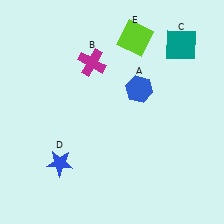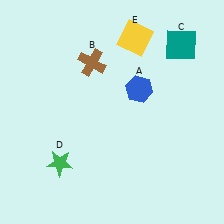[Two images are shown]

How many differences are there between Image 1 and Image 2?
There are 3 differences between the two images.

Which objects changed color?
B changed from magenta to brown. D changed from blue to green. E changed from lime to yellow.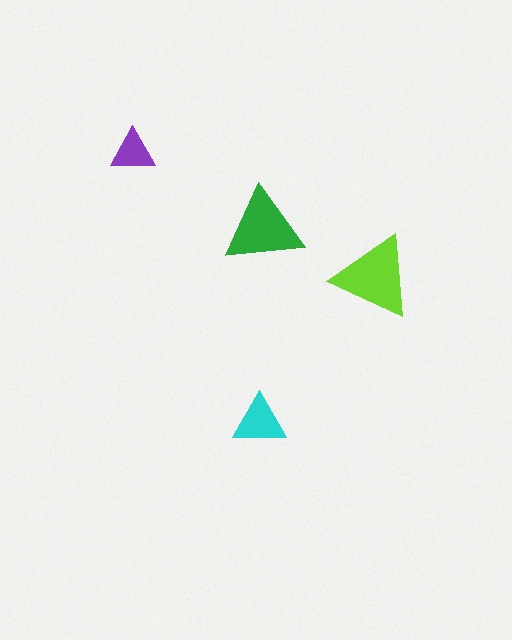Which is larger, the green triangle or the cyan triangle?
The green one.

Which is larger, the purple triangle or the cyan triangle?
The cyan one.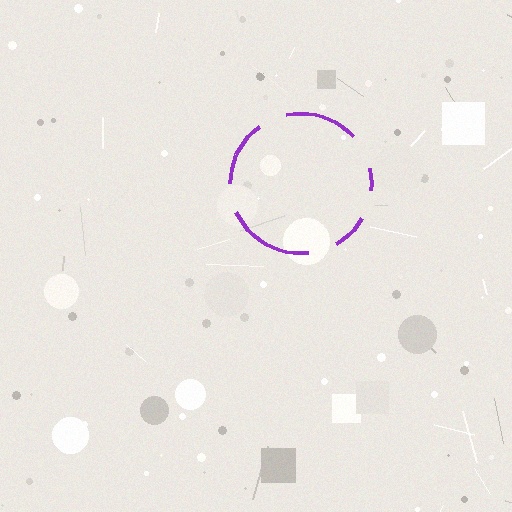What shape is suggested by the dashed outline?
The dashed outline suggests a circle.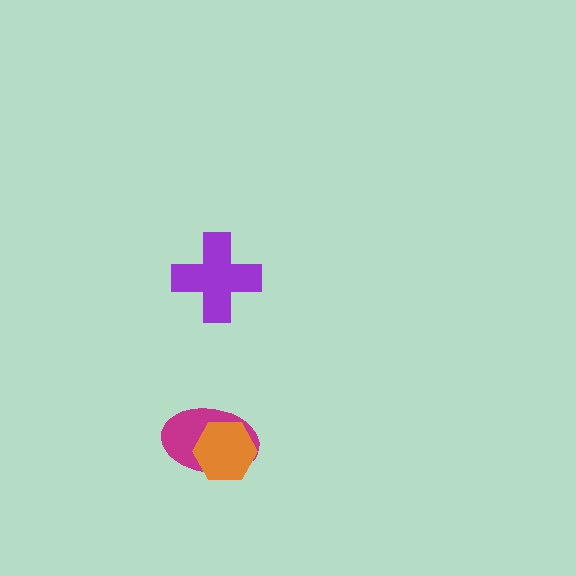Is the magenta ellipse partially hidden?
Yes, it is partially covered by another shape.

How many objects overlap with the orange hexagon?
1 object overlaps with the orange hexagon.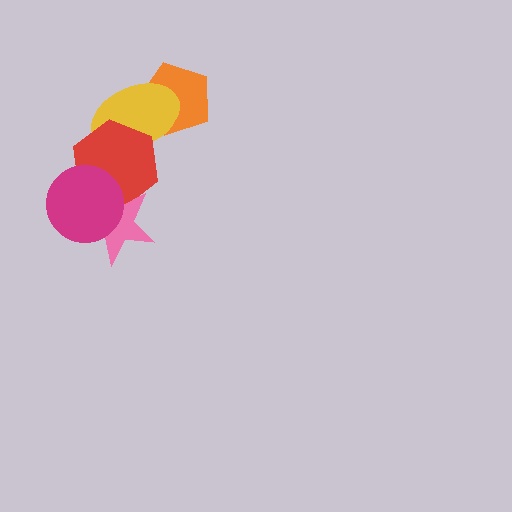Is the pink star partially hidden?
Yes, it is partially covered by another shape.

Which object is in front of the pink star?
The magenta circle is in front of the pink star.